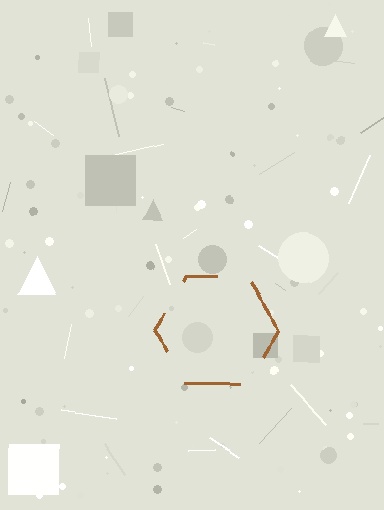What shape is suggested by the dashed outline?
The dashed outline suggests a hexagon.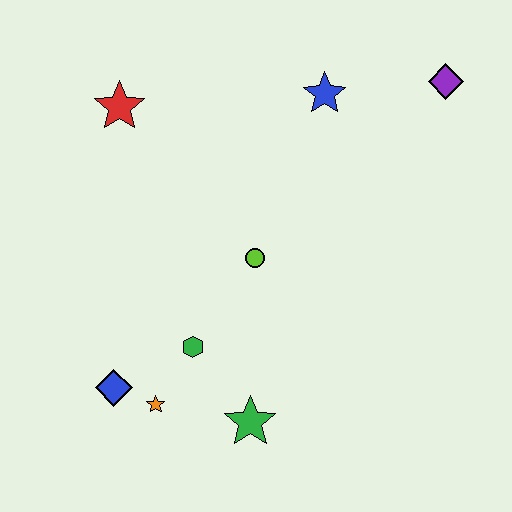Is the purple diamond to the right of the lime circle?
Yes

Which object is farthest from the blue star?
The blue diamond is farthest from the blue star.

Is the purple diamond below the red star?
No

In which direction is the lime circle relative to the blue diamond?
The lime circle is to the right of the blue diamond.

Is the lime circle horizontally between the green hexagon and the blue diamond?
No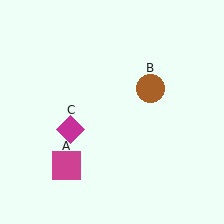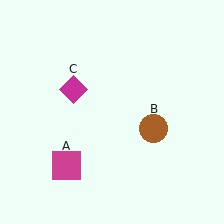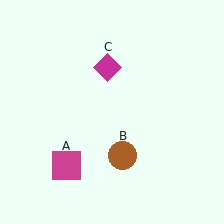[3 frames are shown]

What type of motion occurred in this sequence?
The brown circle (object B), magenta diamond (object C) rotated clockwise around the center of the scene.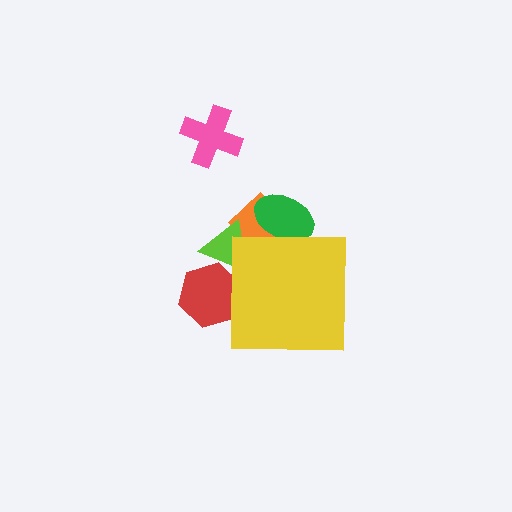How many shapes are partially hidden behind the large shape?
4 shapes are partially hidden.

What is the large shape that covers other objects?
A yellow square.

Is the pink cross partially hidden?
No, the pink cross is fully visible.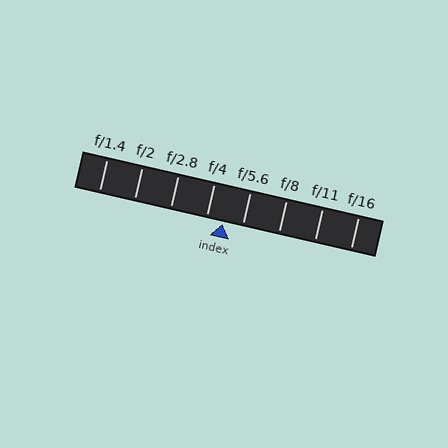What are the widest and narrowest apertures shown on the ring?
The widest aperture shown is f/1.4 and the narrowest is f/16.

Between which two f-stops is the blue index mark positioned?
The index mark is between f/4 and f/5.6.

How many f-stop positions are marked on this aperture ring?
There are 8 f-stop positions marked.